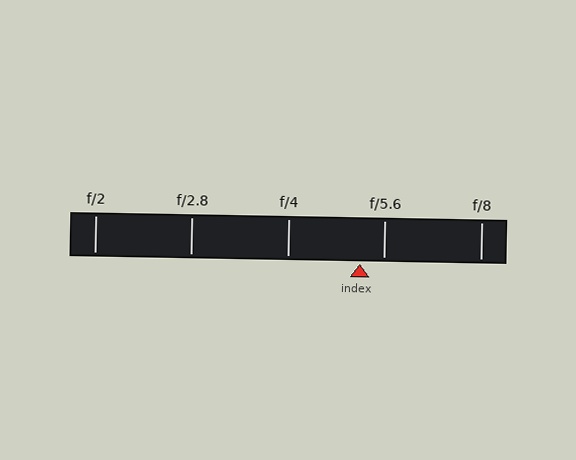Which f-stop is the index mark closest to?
The index mark is closest to f/5.6.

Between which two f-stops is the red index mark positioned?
The index mark is between f/4 and f/5.6.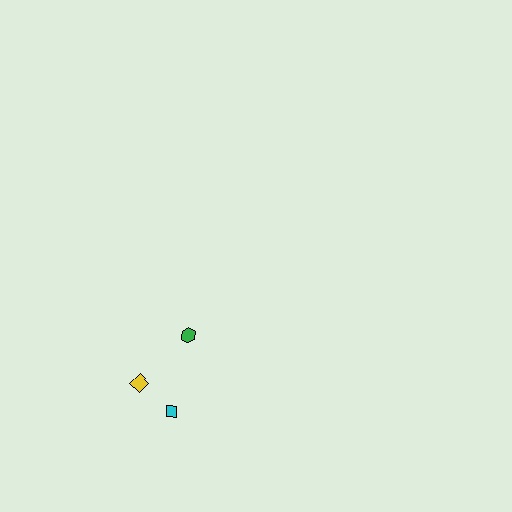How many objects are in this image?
There are 3 objects.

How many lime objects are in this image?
There are no lime objects.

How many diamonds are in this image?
There is 1 diamond.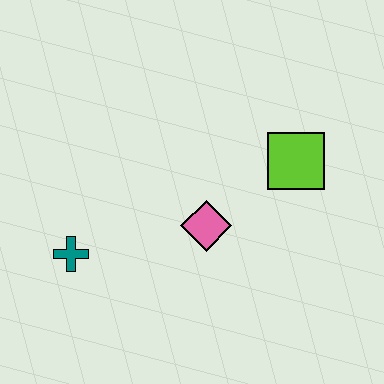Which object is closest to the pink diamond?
The lime square is closest to the pink diamond.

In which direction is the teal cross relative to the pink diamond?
The teal cross is to the left of the pink diamond.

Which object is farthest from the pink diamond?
The teal cross is farthest from the pink diamond.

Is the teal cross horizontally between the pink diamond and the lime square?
No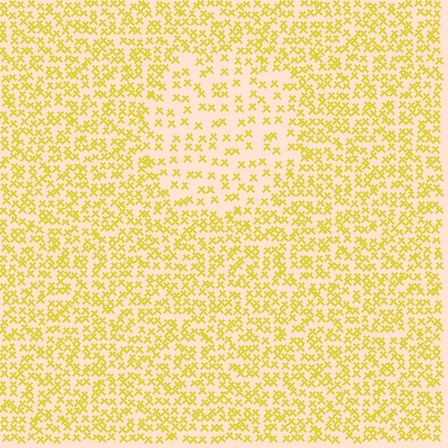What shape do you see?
I see a circle.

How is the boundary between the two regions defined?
The boundary is defined by a change in element density (approximately 2.0x ratio). All elements are the same color, size, and shape.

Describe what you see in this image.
The image contains small yellow elements arranged at two different densities. A circle-shaped region is visible where the elements are less densely packed than the surrounding area.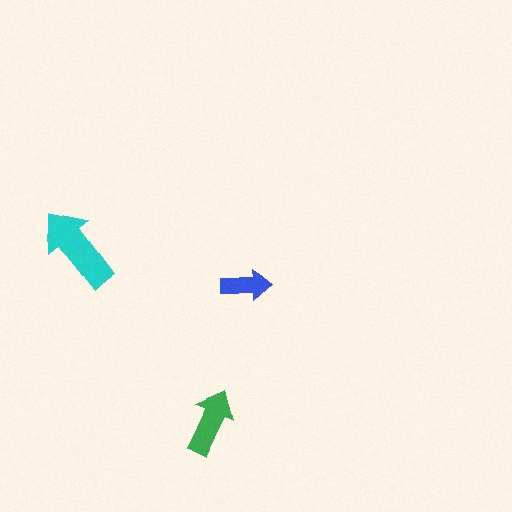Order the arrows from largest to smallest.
the cyan one, the green one, the blue one.